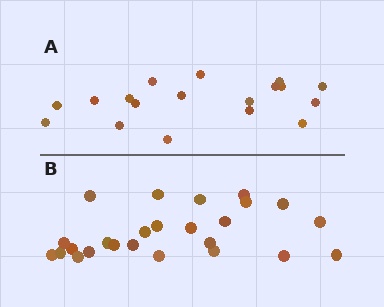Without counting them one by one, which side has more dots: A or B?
Region B (the bottom region) has more dots.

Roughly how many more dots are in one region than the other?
Region B has roughly 8 or so more dots than region A.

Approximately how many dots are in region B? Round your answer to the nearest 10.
About 20 dots. (The exact count is 25, which rounds to 20.)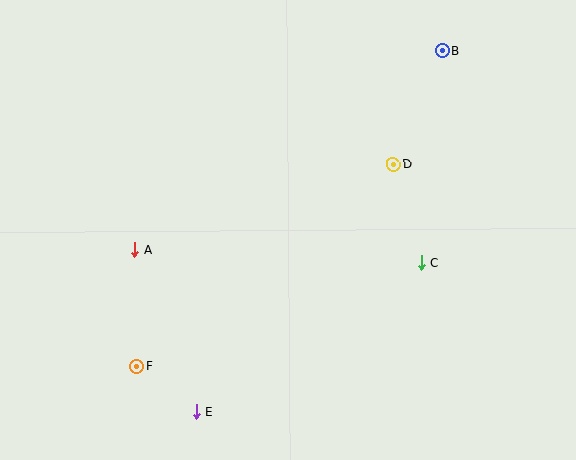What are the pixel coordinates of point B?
Point B is at (442, 51).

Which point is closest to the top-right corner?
Point B is closest to the top-right corner.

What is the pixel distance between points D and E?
The distance between D and E is 316 pixels.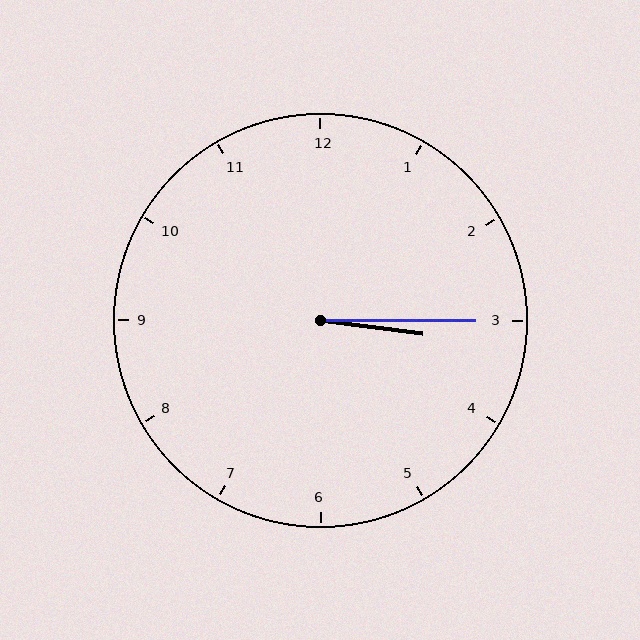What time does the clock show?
3:15.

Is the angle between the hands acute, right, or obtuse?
It is acute.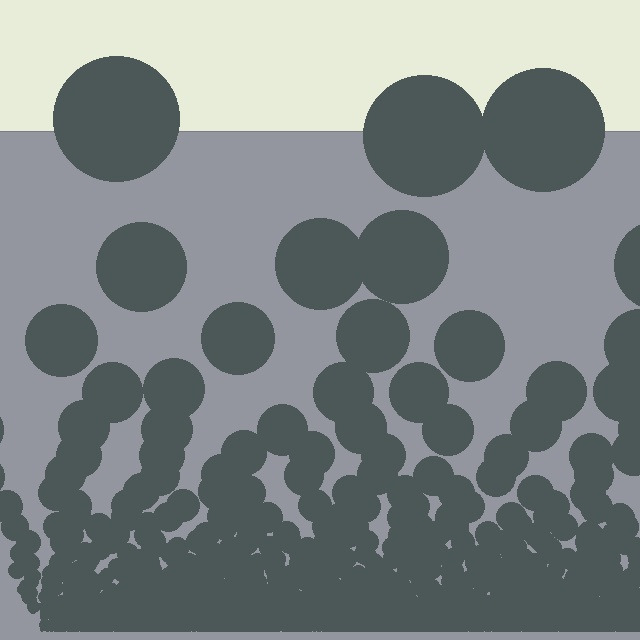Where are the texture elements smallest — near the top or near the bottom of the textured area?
Near the bottom.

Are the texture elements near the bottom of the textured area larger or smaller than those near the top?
Smaller. The gradient is inverted — elements near the bottom are smaller and denser.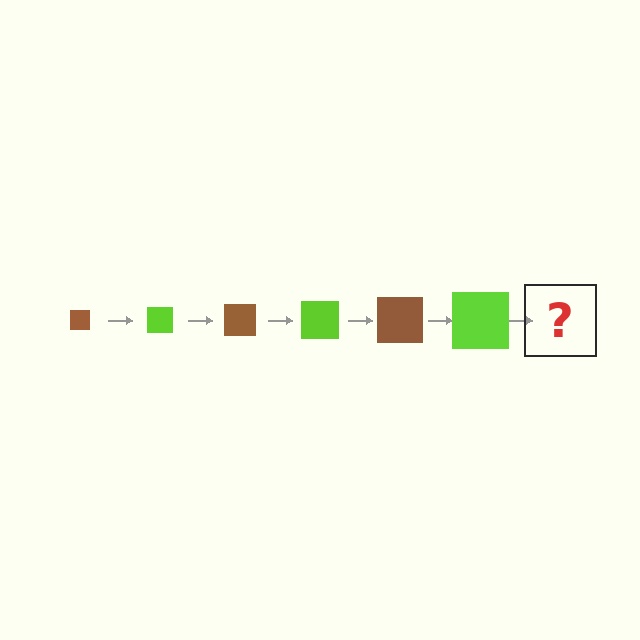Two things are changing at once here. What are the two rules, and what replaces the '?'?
The two rules are that the square grows larger each step and the color cycles through brown and lime. The '?' should be a brown square, larger than the previous one.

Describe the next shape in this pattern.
It should be a brown square, larger than the previous one.